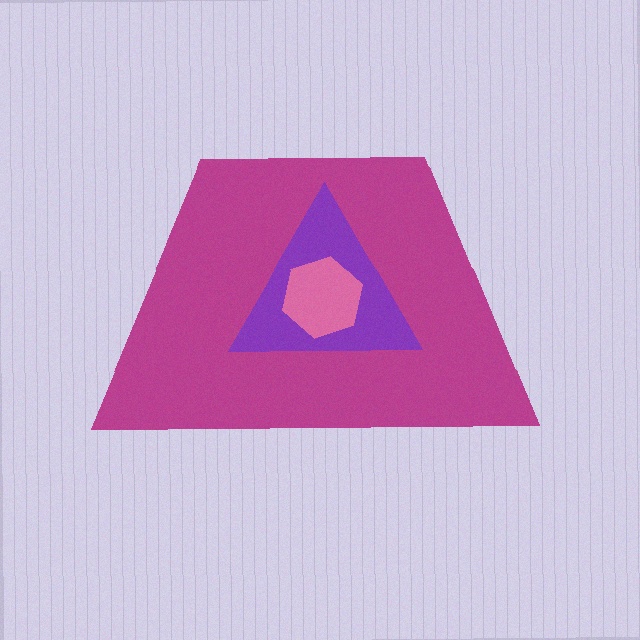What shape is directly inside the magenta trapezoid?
The purple triangle.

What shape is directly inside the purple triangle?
The pink hexagon.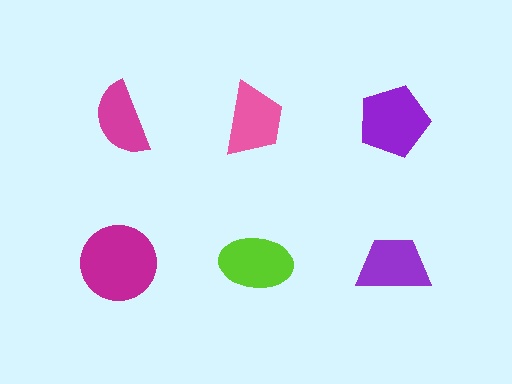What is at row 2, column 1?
A magenta circle.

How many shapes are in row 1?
3 shapes.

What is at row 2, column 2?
A lime ellipse.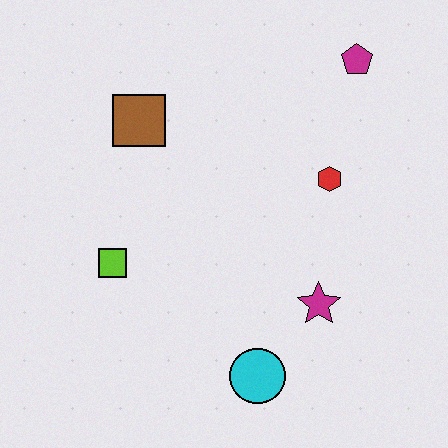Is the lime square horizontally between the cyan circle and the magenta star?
No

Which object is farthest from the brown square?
The cyan circle is farthest from the brown square.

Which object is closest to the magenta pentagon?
The red hexagon is closest to the magenta pentagon.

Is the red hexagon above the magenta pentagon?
No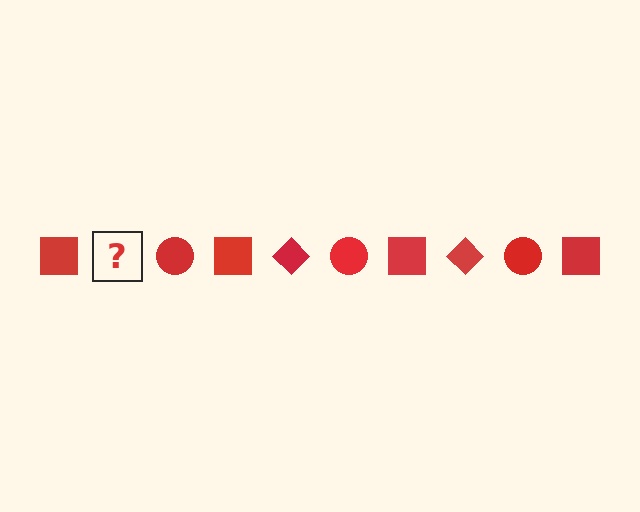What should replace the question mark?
The question mark should be replaced with a red diamond.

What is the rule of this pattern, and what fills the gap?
The rule is that the pattern cycles through square, diamond, circle shapes in red. The gap should be filled with a red diamond.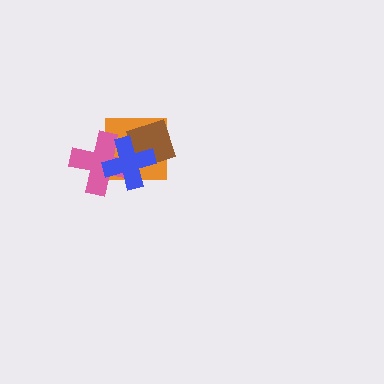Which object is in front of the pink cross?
The blue cross is in front of the pink cross.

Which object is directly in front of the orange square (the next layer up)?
The brown diamond is directly in front of the orange square.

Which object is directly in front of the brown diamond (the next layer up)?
The pink cross is directly in front of the brown diamond.